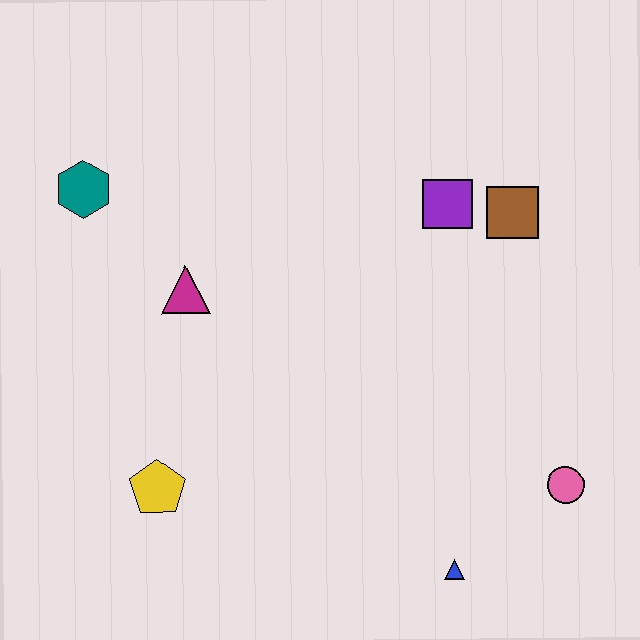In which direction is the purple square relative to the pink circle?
The purple square is above the pink circle.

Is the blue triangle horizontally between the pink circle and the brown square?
No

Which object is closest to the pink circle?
The blue triangle is closest to the pink circle.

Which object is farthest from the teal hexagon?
The pink circle is farthest from the teal hexagon.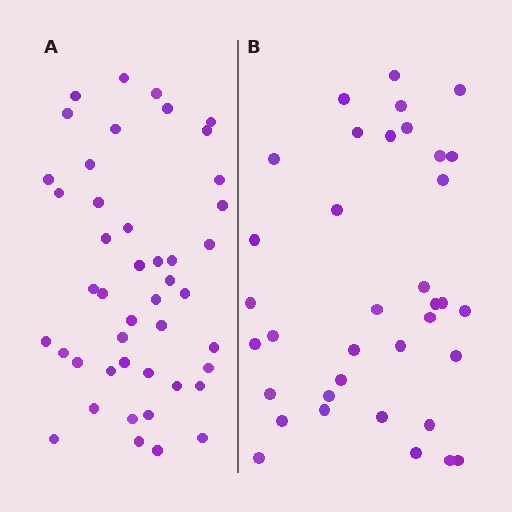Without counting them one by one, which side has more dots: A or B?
Region A (the left region) has more dots.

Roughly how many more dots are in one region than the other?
Region A has roughly 8 or so more dots than region B.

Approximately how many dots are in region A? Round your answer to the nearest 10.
About 40 dots. (The exact count is 45, which rounds to 40.)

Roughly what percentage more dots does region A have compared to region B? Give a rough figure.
About 25% more.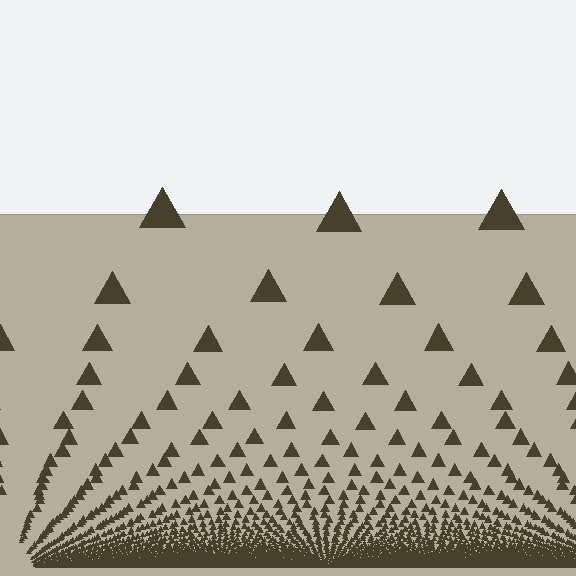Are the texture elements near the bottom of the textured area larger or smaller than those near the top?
Smaller. The gradient is inverted — elements near the bottom are smaller and denser.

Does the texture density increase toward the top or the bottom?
Density increases toward the bottom.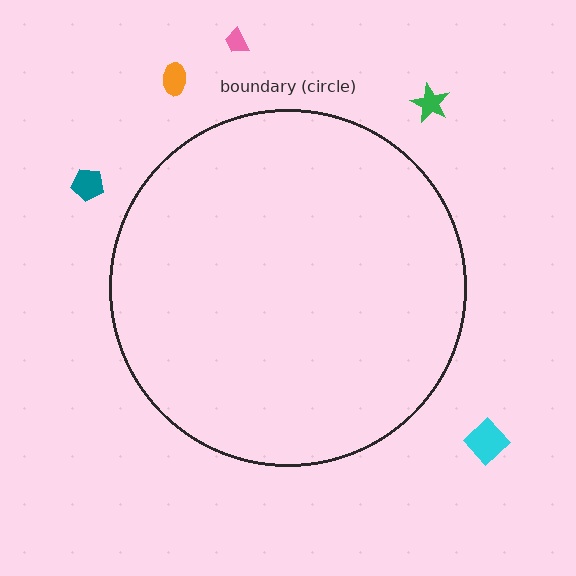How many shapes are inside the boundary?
0 inside, 5 outside.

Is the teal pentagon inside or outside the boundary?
Outside.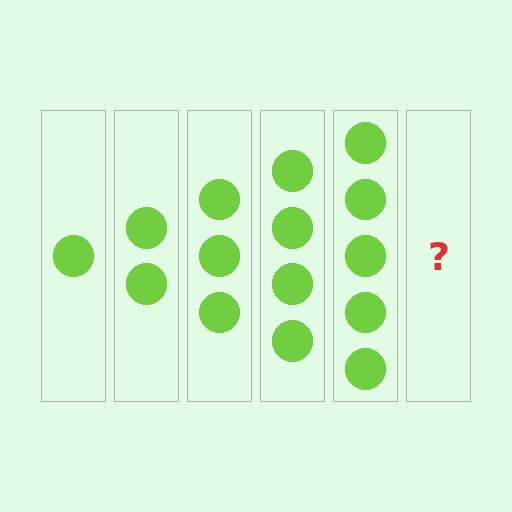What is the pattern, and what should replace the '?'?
The pattern is that each step adds one more circle. The '?' should be 6 circles.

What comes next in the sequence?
The next element should be 6 circles.